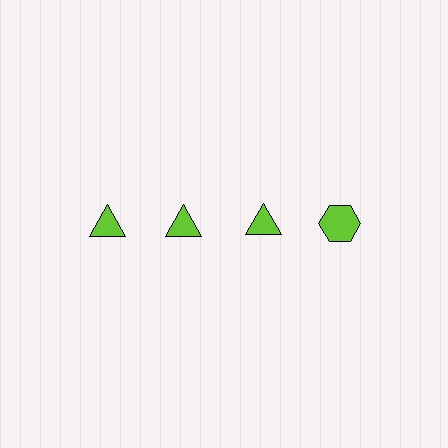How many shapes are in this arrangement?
There are 4 shapes arranged in a grid pattern.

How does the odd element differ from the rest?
It has a different shape: hexagon instead of triangle.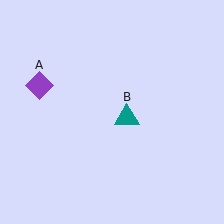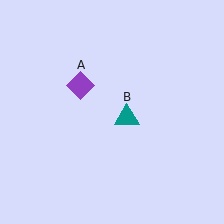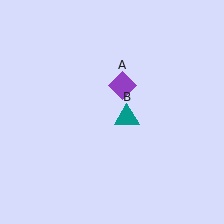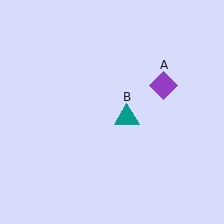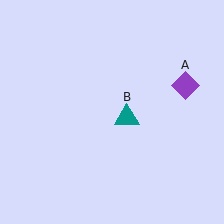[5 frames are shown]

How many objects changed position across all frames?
1 object changed position: purple diamond (object A).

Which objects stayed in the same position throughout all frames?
Teal triangle (object B) remained stationary.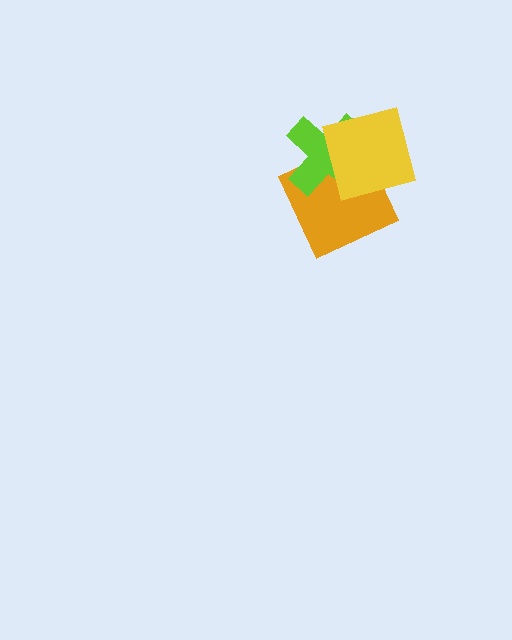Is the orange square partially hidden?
Yes, it is partially covered by another shape.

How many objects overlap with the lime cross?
2 objects overlap with the lime cross.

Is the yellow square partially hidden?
No, no other shape covers it.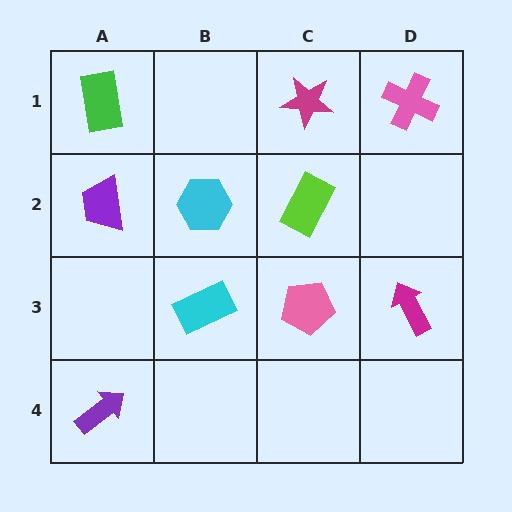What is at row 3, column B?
A cyan rectangle.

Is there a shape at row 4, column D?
No, that cell is empty.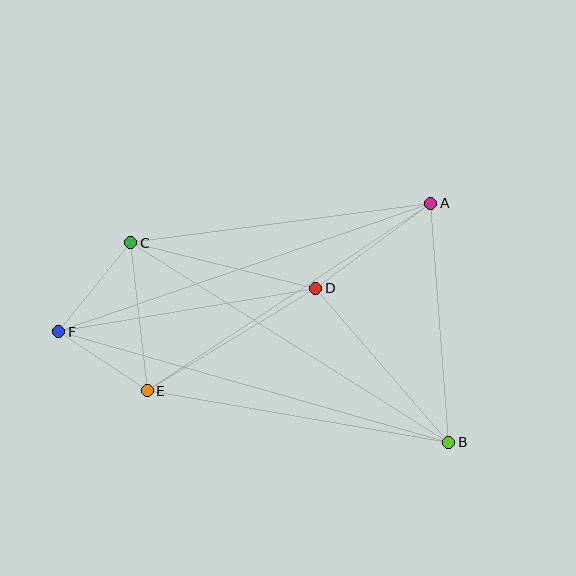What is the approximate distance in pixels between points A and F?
The distance between A and F is approximately 394 pixels.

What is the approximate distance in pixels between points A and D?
The distance between A and D is approximately 143 pixels.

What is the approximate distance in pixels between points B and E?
The distance between B and E is approximately 306 pixels.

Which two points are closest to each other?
Points E and F are closest to each other.